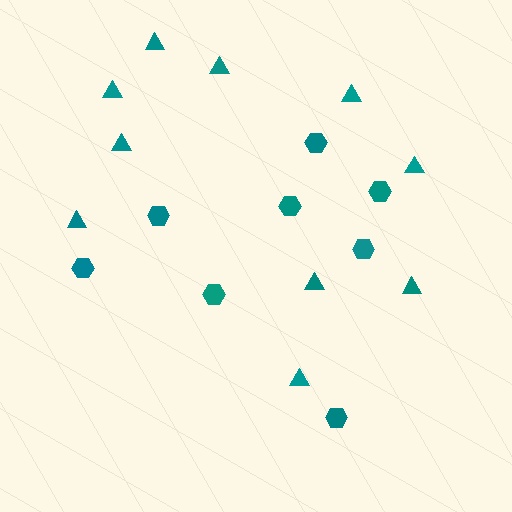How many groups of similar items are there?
There are 2 groups: one group of hexagons (8) and one group of triangles (10).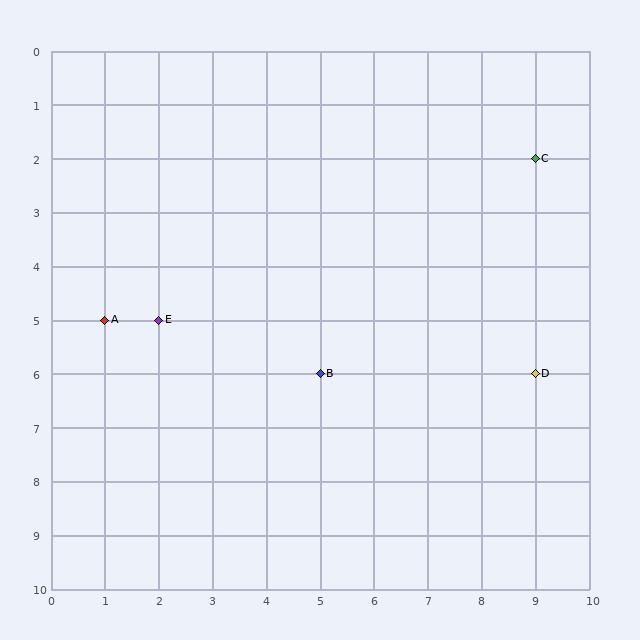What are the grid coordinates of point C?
Point C is at grid coordinates (9, 2).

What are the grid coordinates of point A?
Point A is at grid coordinates (1, 5).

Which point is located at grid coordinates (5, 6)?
Point B is at (5, 6).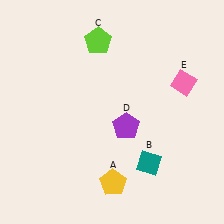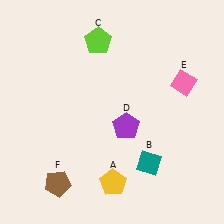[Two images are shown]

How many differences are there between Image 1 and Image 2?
There is 1 difference between the two images.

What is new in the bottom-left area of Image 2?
A brown pentagon (F) was added in the bottom-left area of Image 2.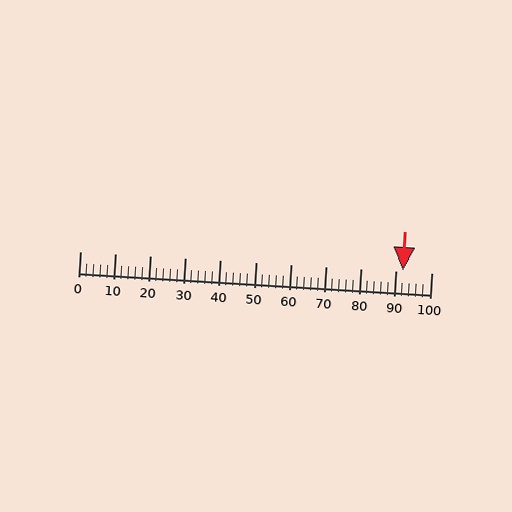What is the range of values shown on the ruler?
The ruler shows values from 0 to 100.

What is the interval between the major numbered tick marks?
The major tick marks are spaced 10 units apart.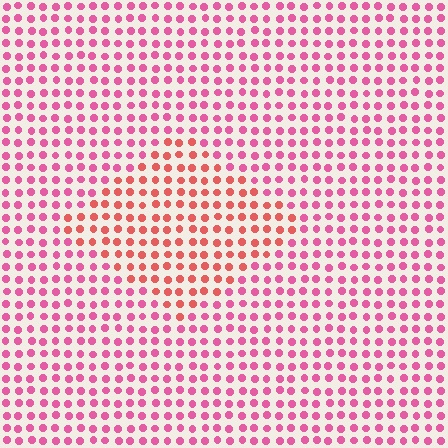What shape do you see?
I see a diamond.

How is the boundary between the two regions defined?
The boundary is defined purely by a slight shift in hue (about 30 degrees). Spacing, size, and orientation are identical on both sides.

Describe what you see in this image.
The image is filled with small pink elements in a uniform arrangement. A diamond-shaped region is visible where the elements are tinted to a slightly different hue, forming a subtle color boundary.